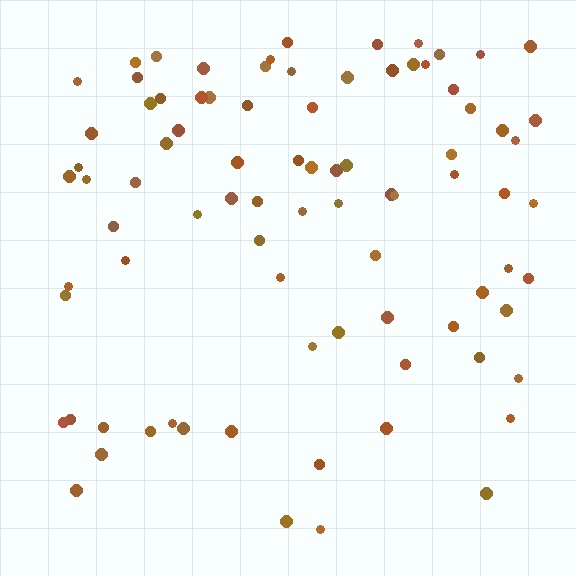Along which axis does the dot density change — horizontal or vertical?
Vertical.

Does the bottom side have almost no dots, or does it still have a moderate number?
Still a moderate number, just noticeably fewer than the top.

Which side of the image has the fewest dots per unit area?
The bottom.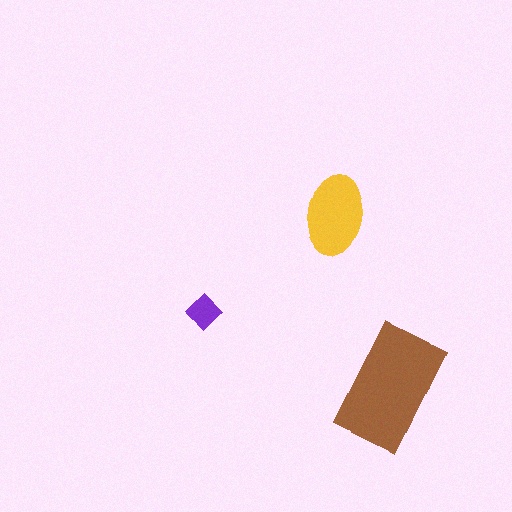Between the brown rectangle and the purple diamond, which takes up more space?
The brown rectangle.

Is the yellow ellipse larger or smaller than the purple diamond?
Larger.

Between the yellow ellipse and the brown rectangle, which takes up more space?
The brown rectangle.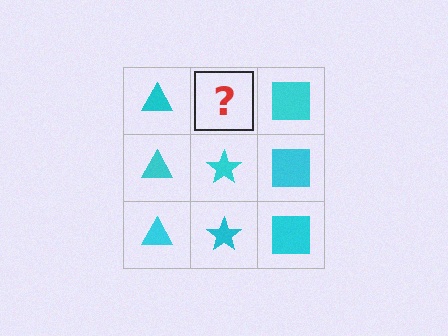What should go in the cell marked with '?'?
The missing cell should contain a cyan star.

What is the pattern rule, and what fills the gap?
The rule is that each column has a consistent shape. The gap should be filled with a cyan star.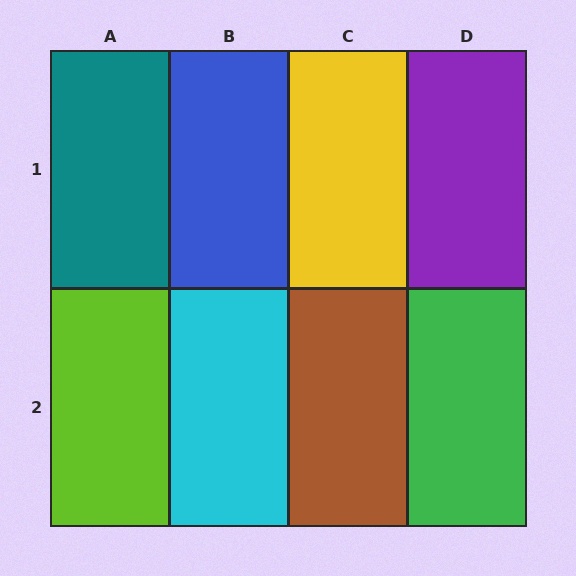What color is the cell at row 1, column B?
Blue.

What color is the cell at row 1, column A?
Teal.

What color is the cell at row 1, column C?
Yellow.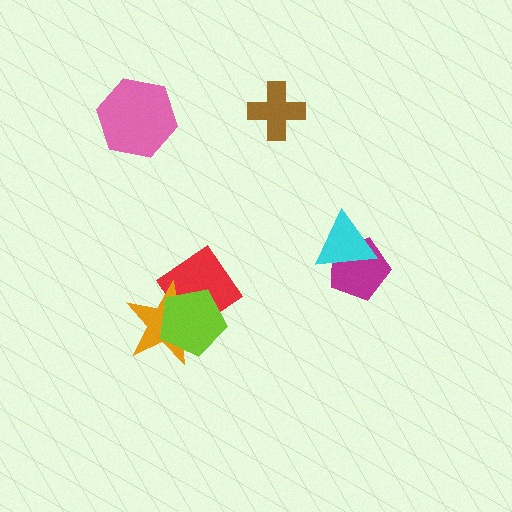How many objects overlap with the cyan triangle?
1 object overlaps with the cyan triangle.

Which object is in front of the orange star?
The lime pentagon is in front of the orange star.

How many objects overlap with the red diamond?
2 objects overlap with the red diamond.